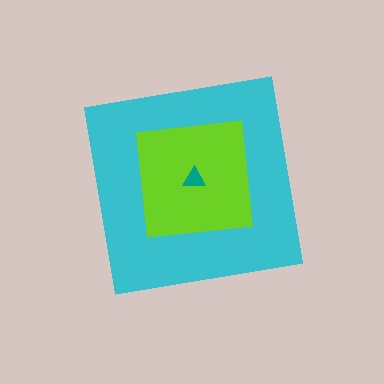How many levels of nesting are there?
3.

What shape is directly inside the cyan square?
The lime square.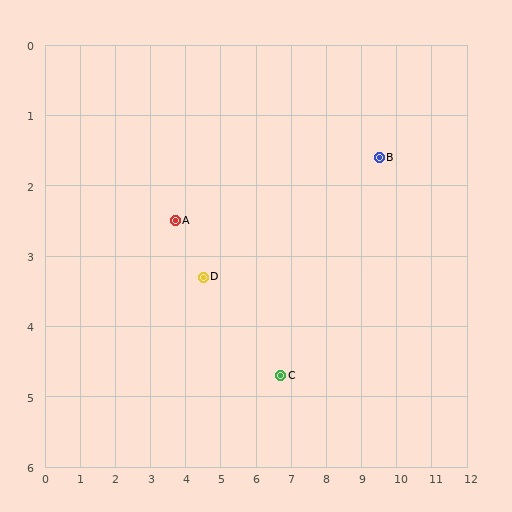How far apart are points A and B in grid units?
Points A and B are about 5.9 grid units apart.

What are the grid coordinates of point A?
Point A is at approximately (3.7, 2.5).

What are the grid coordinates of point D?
Point D is at approximately (4.5, 3.3).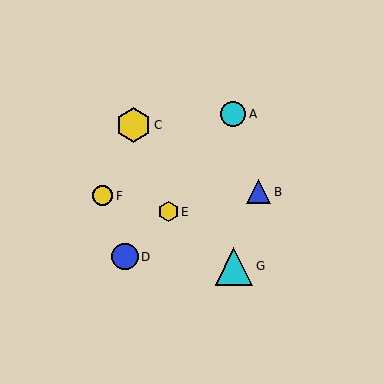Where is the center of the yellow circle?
The center of the yellow circle is at (103, 196).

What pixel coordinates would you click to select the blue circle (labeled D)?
Click at (125, 257) to select the blue circle D.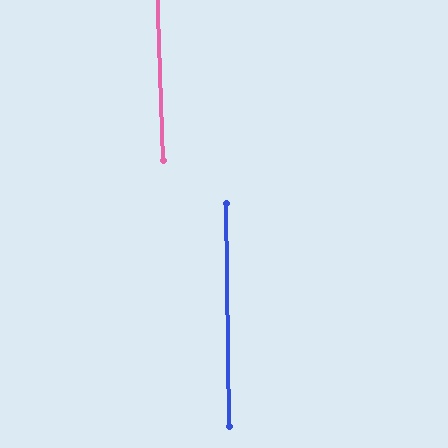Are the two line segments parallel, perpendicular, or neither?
Parallel — their directions differ by only 1.0°.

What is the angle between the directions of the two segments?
Approximately 1 degree.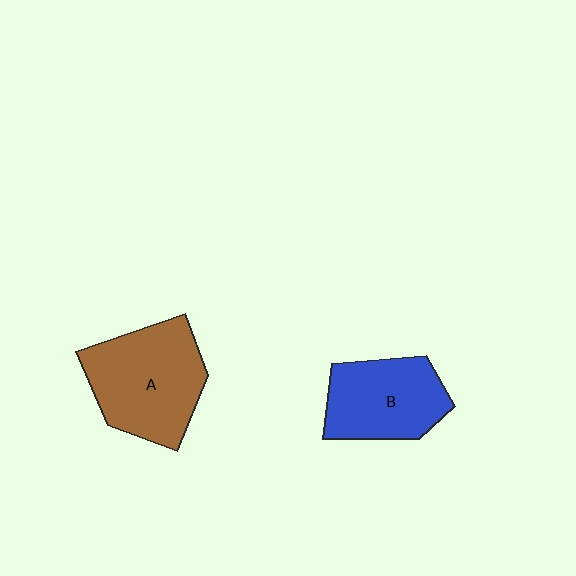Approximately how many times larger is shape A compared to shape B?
Approximately 1.3 times.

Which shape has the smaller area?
Shape B (blue).